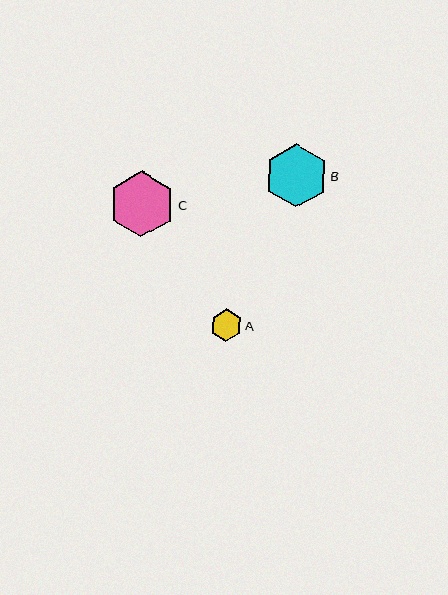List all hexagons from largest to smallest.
From largest to smallest: C, B, A.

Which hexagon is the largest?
Hexagon C is the largest with a size of approximately 66 pixels.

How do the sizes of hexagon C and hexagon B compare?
Hexagon C and hexagon B are approximately the same size.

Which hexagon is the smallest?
Hexagon A is the smallest with a size of approximately 32 pixels.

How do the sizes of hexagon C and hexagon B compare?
Hexagon C and hexagon B are approximately the same size.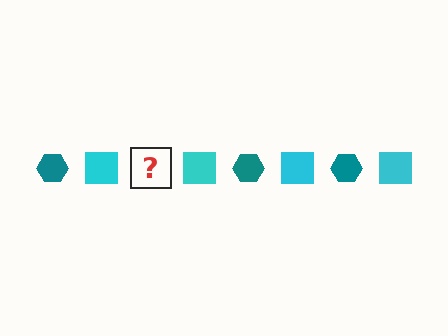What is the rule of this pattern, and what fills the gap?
The rule is that the pattern alternates between teal hexagon and cyan square. The gap should be filled with a teal hexagon.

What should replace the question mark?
The question mark should be replaced with a teal hexagon.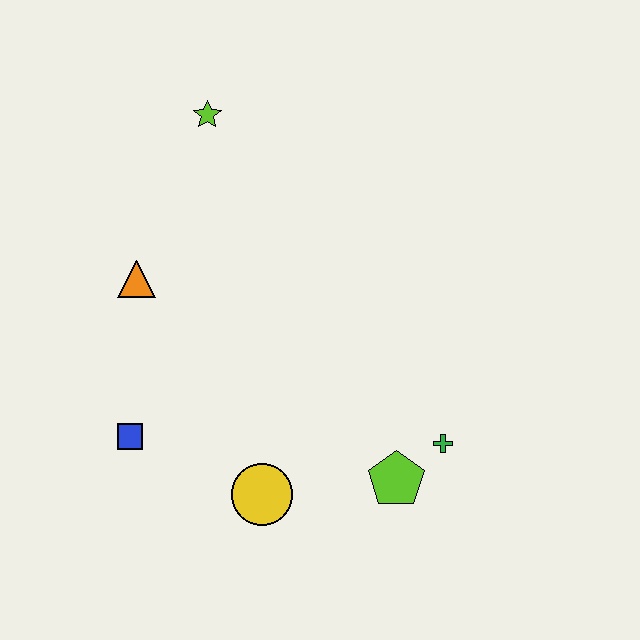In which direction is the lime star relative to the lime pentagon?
The lime star is above the lime pentagon.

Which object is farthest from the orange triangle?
The green cross is farthest from the orange triangle.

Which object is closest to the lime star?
The orange triangle is closest to the lime star.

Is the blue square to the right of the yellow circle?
No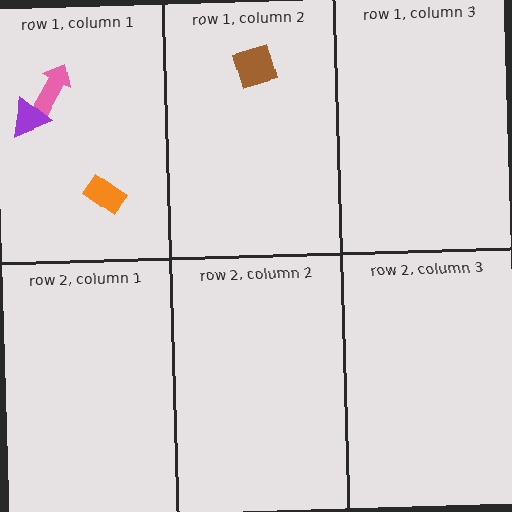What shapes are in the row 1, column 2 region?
The brown diamond.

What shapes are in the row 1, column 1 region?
The orange rectangle, the pink arrow, the purple triangle.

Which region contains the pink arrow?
The row 1, column 1 region.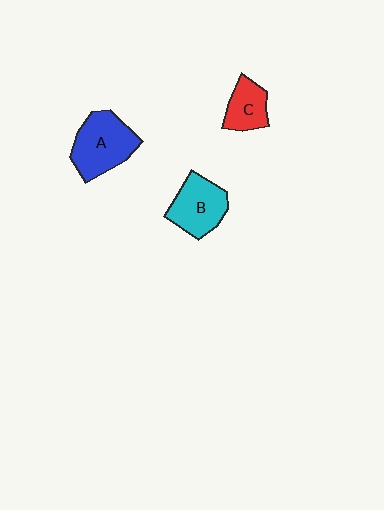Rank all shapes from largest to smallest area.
From largest to smallest: A (blue), B (cyan), C (red).